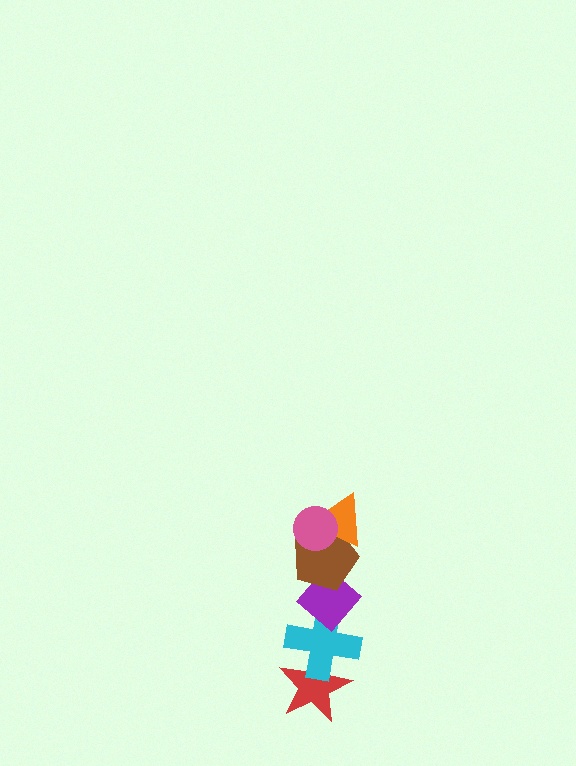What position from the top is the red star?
The red star is 6th from the top.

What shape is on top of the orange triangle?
The pink circle is on top of the orange triangle.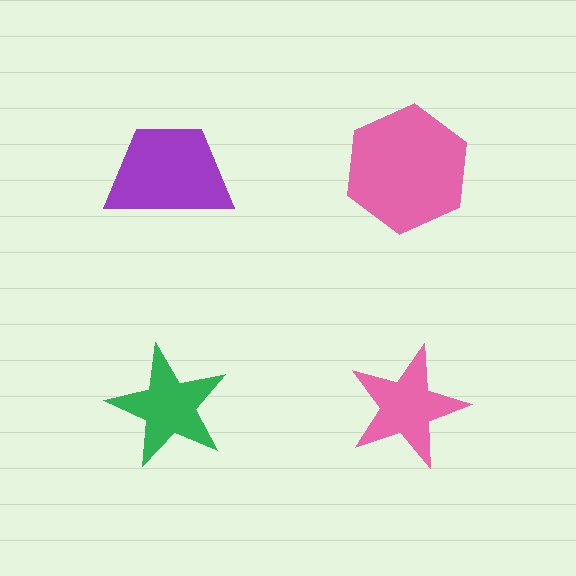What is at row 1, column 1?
A purple trapezoid.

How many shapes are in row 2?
2 shapes.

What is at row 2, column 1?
A green star.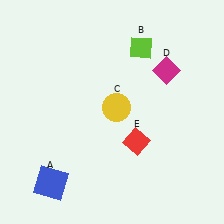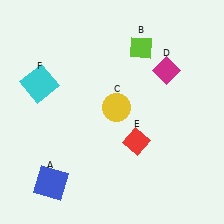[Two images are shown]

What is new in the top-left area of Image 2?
A cyan square (F) was added in the top-left area of Image 2.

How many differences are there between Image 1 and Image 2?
There is 1 difference between the two images.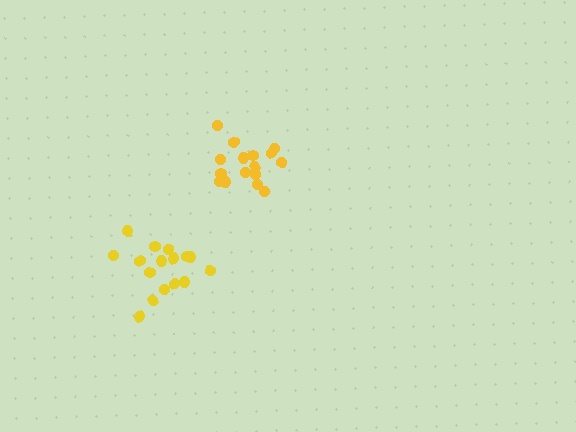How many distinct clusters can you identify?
There are 2 distinct clusters.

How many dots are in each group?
Group 1: 16 dots, Group 2: 16 dots (32 total).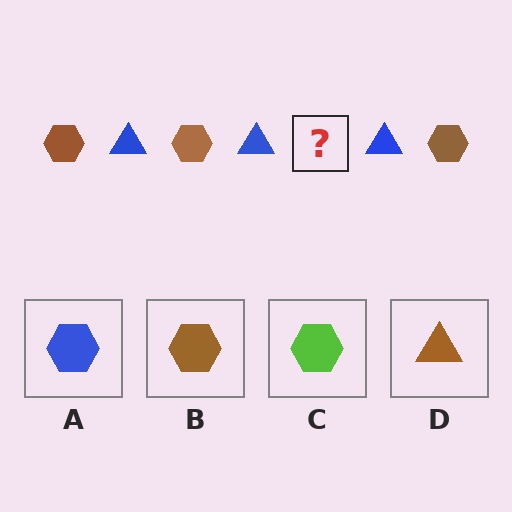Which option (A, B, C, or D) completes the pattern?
B.